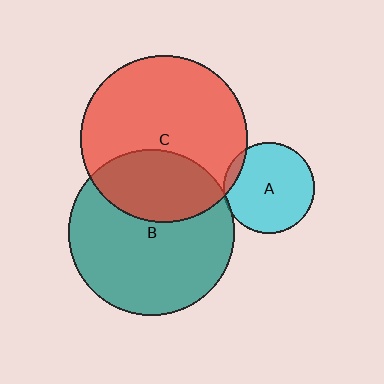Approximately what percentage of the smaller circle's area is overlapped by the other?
Approximately 5%.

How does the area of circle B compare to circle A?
Approximately 3.3 times.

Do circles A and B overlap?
Yes.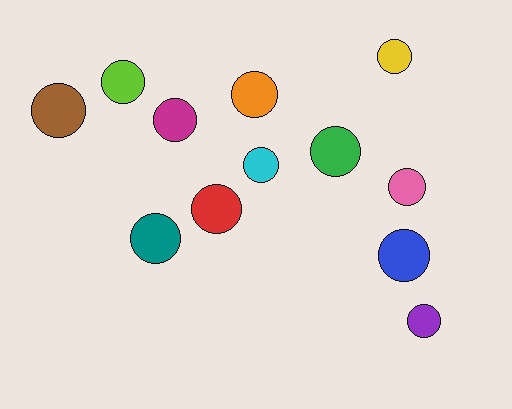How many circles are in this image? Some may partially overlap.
There are 12 circles.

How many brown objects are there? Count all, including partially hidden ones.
There is 1 brown object.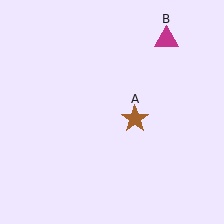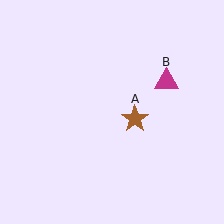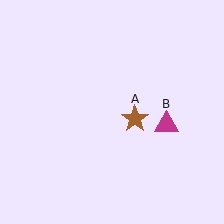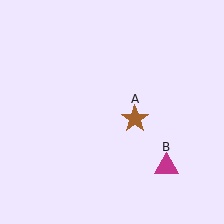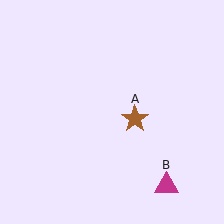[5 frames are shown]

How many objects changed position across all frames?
1 object changed position: magenta triangle (object B).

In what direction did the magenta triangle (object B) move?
The magenta triangle (object B) moved down.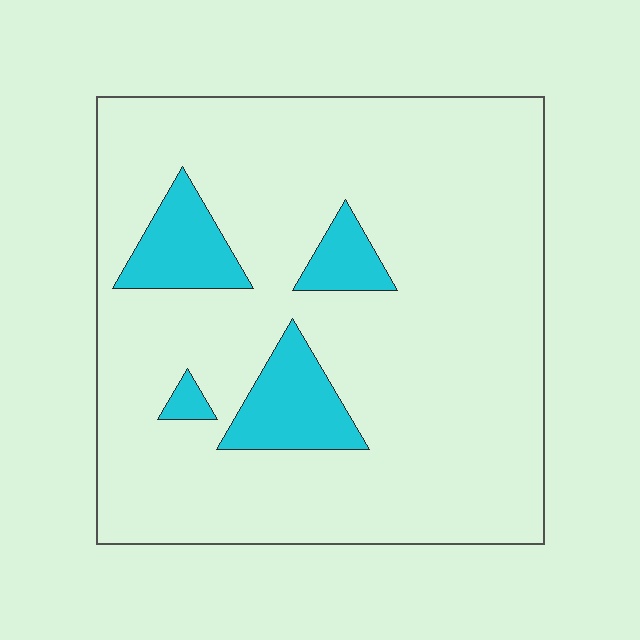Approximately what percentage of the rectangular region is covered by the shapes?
Approximately 15%.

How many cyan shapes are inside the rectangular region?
4.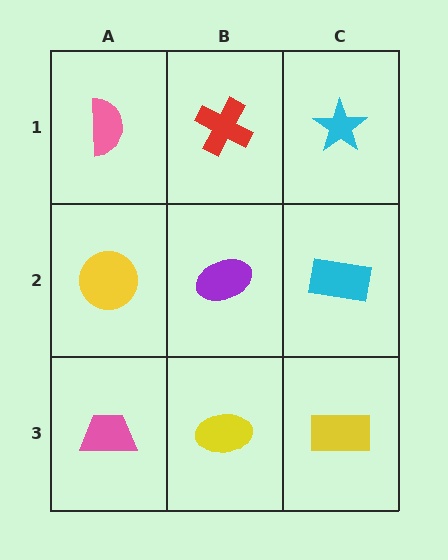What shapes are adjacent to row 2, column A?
A pink semicircle (row 1, column A), a pink trapezoid (row 3, column A), a purple ellipse (row 2, column B).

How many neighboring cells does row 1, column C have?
2.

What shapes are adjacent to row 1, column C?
A cyan rectangle (row 2, column C), a red cross (row 1, column B).